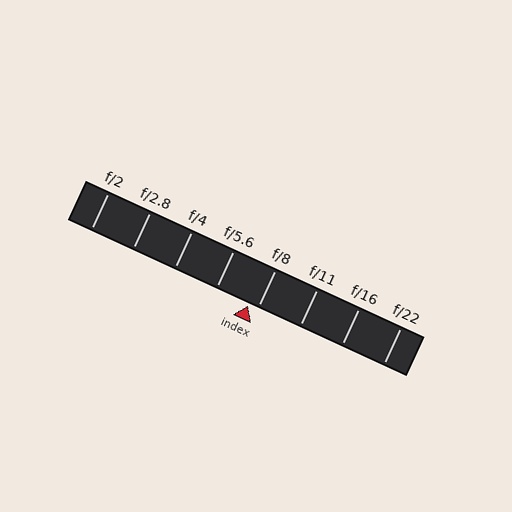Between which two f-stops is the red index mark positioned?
The index mark is between f/5.6 and f/8.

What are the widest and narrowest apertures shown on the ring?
The widest aperture shown is f/2 and the narrowest is f/22.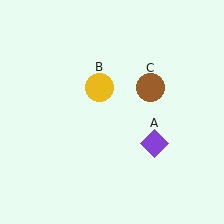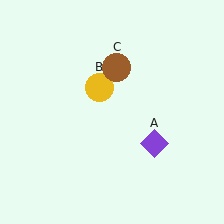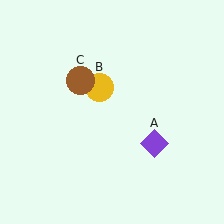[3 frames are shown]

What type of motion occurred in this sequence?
The brown circle (object C) rotated counterclockwise around the center of the scene.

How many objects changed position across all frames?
1 object changed position: brown circle (object C).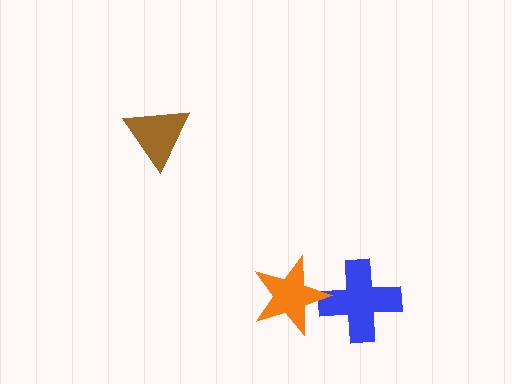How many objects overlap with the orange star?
1 object overlaps with the orange star.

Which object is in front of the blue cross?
The orange star is in front of the blue cross.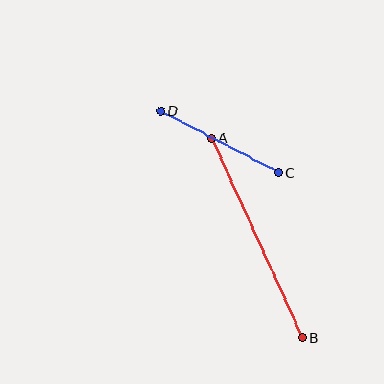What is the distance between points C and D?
The distance is approximately 132 pixels.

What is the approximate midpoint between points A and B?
The midpoint is at approximately (257, 238) pixels.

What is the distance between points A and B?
The distance is approximately 219 pixels.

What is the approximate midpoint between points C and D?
The midpoint is at approximately (219, 142) pixels.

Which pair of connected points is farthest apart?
Points A and B are farthest apart.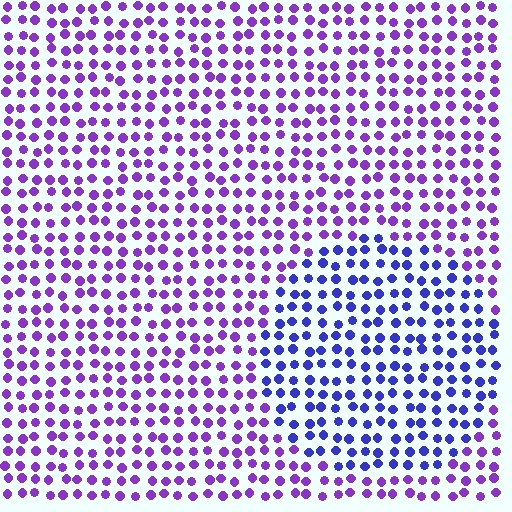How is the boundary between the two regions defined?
The boundary is defined purely by a slight shift in hue (about 37 degrees). Spacing, size, and orientation are identical on both sides.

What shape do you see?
I see a circle.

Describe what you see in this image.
The image is filled with small purple elements in a uniform arrangement. A circle-shaped region is visible where the elements are tinted to a slightly different hue, forming a subtle color boundary.